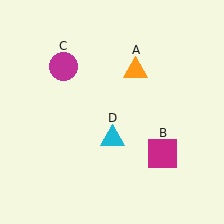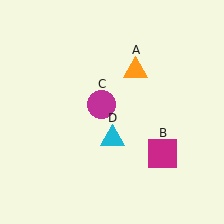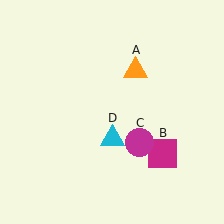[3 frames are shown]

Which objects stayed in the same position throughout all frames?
Orange triangle (object A) and magenta square (object B) and cyan triangle (object D) remained stationary.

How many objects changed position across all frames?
1 object changed position: magenta circle (object C).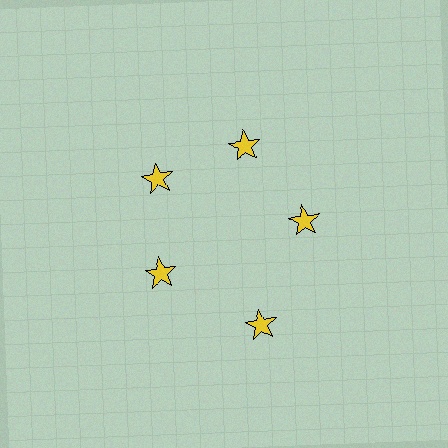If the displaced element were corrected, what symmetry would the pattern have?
It would have 5-fold rotational symmetry — the pattern would map onto itself every 72 degrees.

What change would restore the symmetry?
The symmetry would be restored by moving it inward, back onto the ring so that all 5 stars sit at equal angles and equal distance from the center.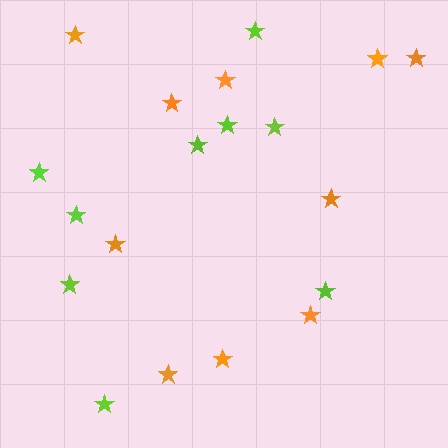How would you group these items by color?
There are 2 groups: one group of orange stars (10) and one group of lime stars (9).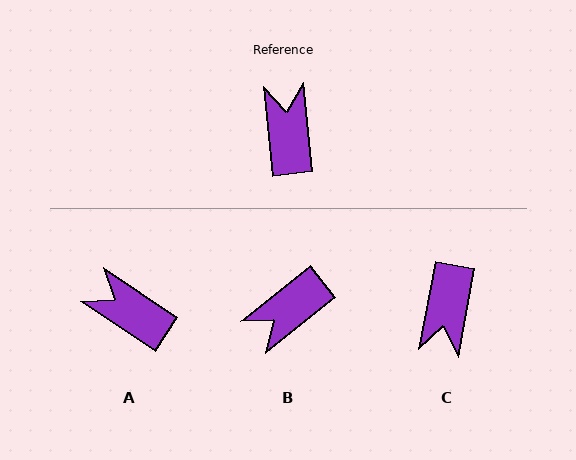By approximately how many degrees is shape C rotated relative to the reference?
Approximately 163 degrees counter-clockwise.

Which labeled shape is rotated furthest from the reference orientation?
C, about 163 degrees away.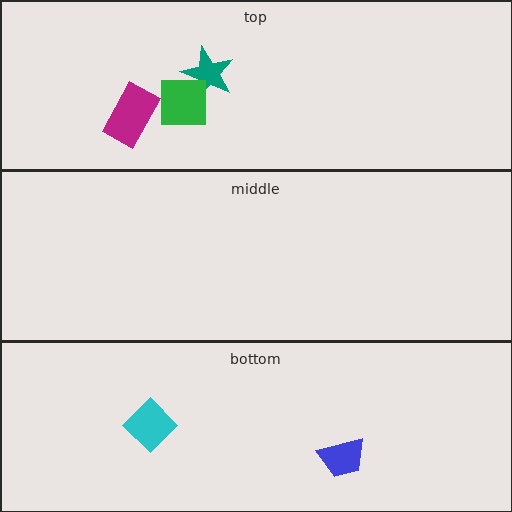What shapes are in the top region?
The teal star, the magenta rectangle, the green square.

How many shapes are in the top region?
3.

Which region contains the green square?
The top region.